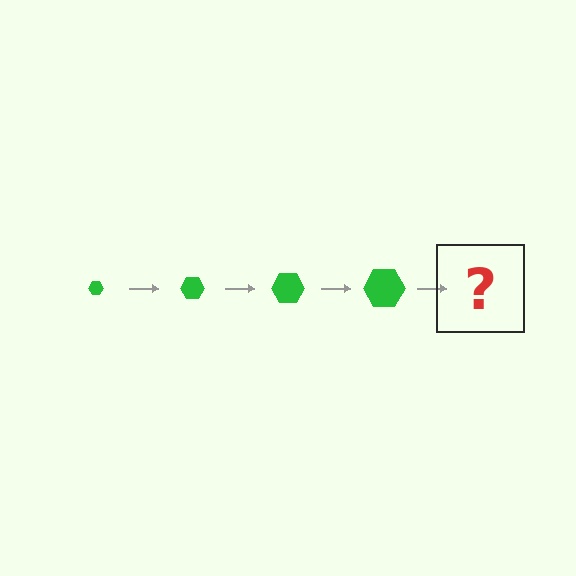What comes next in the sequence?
The next element should be a green hexagon, larger than the previous one.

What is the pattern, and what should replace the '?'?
The pattern is that the hexagon gets progressively larger each step. The '?' should be a green hexagon, larger than the previous one.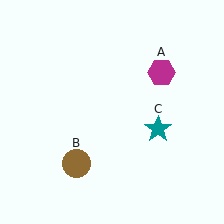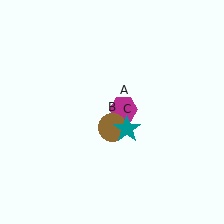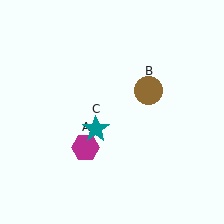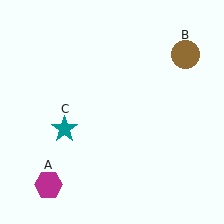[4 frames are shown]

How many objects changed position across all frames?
3 objects changed position: magenta hexagon (object A), brown circle (object B), teal star (object C).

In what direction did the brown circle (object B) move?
The brown circle (object B) moved up and to the right.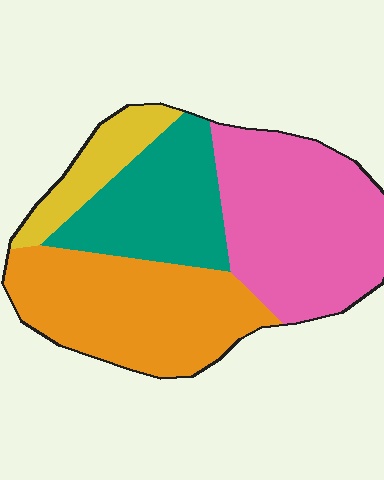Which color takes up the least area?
Yellow, at roughly 10%.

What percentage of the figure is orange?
Orange covers about 35% of the figure.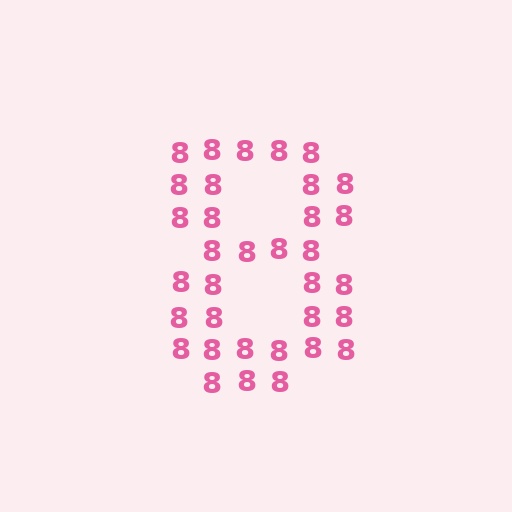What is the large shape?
The large shape is the digit 8.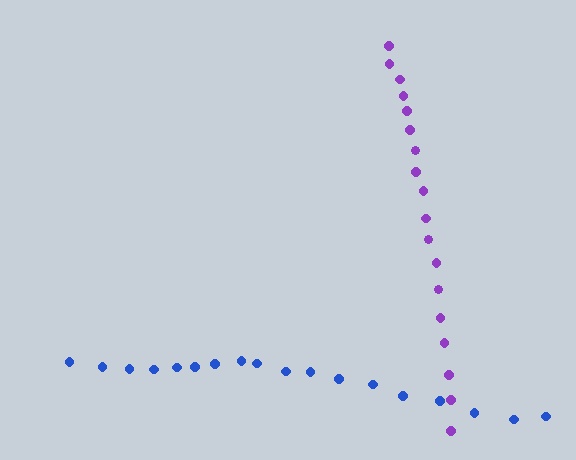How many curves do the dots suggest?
There are 2 distinct paths.